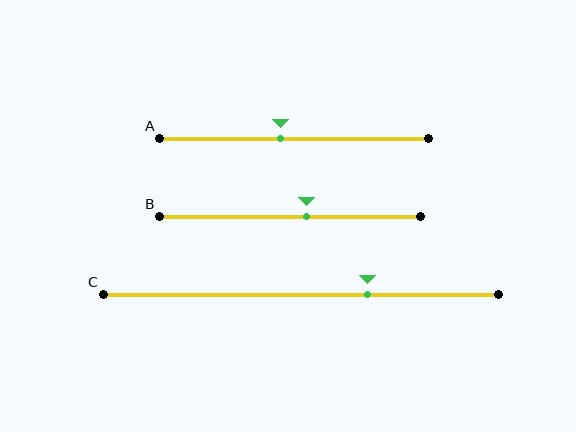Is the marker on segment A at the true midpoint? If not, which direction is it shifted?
No, the marker on segment A is shifted to the left by about 5% of the segment length.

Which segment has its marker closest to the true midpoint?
Segment A has its marker closest to the true midpoint.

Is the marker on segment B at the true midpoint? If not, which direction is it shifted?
No, the marker on segment B is shifted to the right by about 6% of the segment length.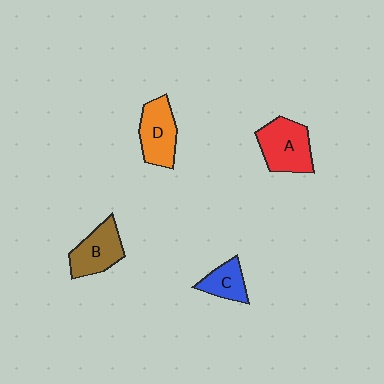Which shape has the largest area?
Shape A (red).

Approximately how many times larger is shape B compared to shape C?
Approximately 1.5 times.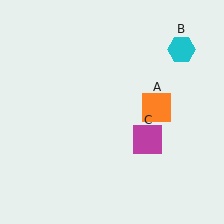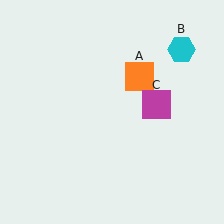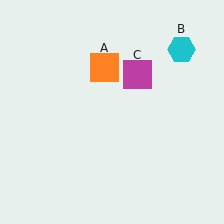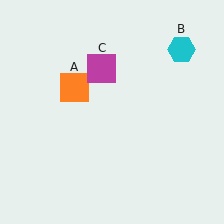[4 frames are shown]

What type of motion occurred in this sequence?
The orange square (object A), magenta square (object C) rotated counterclockwise around the center of the scene.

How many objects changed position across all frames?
2 objects changed position: orange square (object A), magenta square (object C).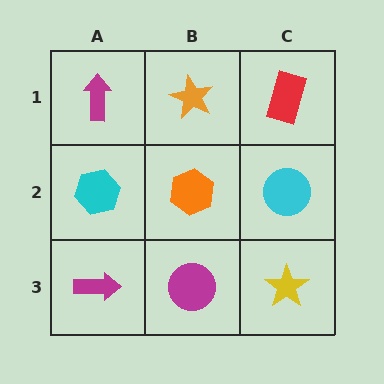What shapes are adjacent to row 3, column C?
A cyan circle (row 2, column C), a magenta circle (row 3, column B).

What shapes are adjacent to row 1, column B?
An orange hexagon (row 2, column B), a magenta arrow (row 1, column A), a red rectangle (row 1, column C).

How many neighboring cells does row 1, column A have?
2.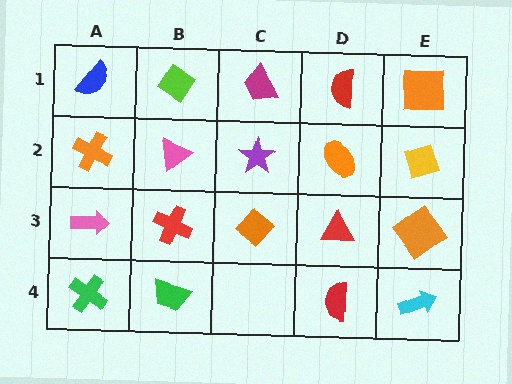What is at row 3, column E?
An orange diamond.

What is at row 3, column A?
A pink arrow.